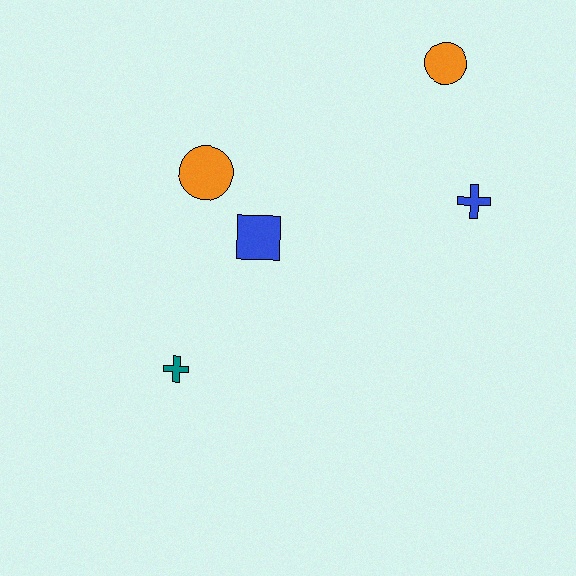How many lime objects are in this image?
There are no lime objects.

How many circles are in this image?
There are 2 circles.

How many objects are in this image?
There are 5 objects.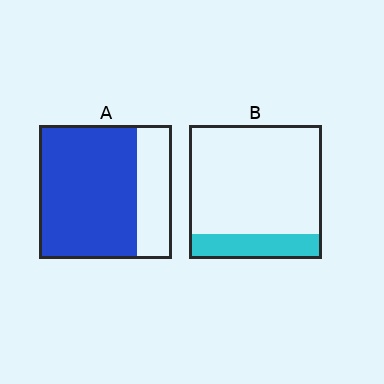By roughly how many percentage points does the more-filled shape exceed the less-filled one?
By roughly 55 percentage points (A over B).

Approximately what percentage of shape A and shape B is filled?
A is approximately 75% and B is approximately 20%.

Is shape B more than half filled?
No.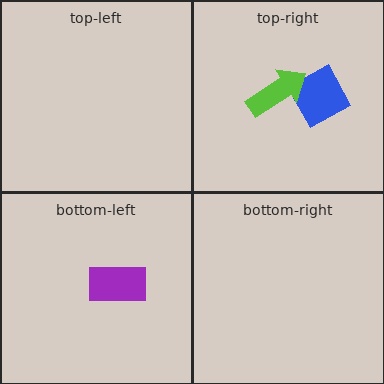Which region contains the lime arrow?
The top-right region.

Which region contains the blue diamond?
The top-right region.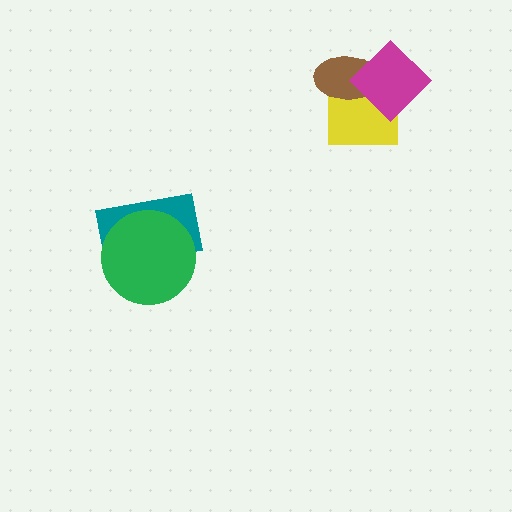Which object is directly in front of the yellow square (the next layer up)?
The brown ellipse is directly in front of the yellow square.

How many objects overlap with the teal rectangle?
1 object overlaps with the teal rectangle.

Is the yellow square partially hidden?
Yes, it is partially covered by another shape.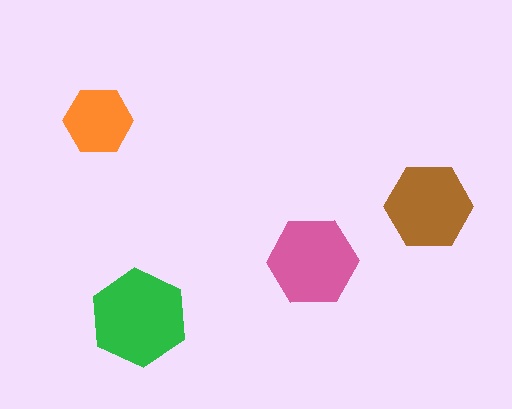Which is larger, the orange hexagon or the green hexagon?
The green one.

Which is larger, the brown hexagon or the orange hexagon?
The brown one.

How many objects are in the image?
There are 4 objects in the image.